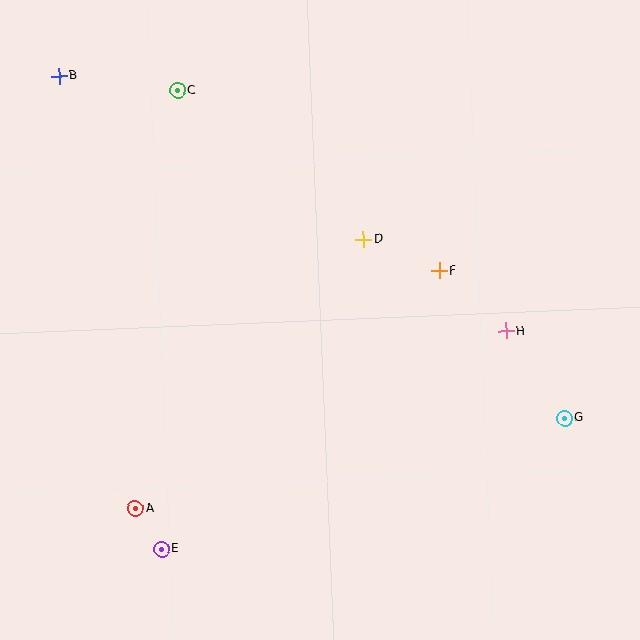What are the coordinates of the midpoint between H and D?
The midpoint between H and D is at (435, 285).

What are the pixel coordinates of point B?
Point B is at (59, 76).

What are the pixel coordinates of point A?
Point A is at (135, 509).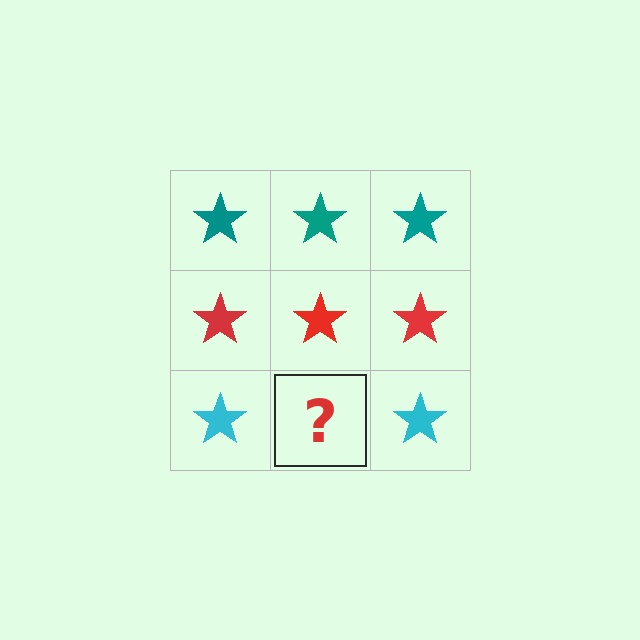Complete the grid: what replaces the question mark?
The question mark should be replaced with a cyan star.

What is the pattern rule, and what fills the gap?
The rule is that each row has a consistent color. The gap should be filled with a cyan star.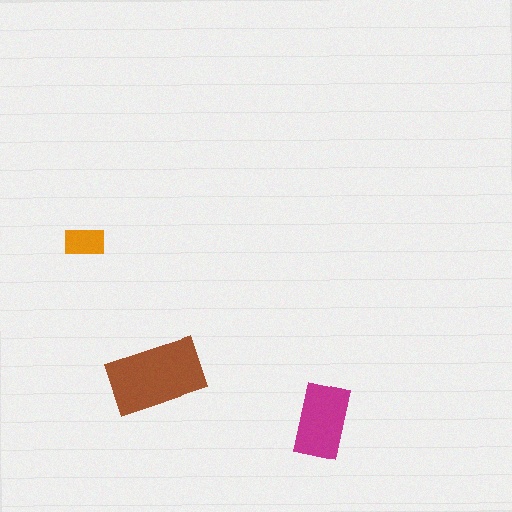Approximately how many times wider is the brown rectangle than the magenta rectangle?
About 1.5 times wider.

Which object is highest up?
The orange rectangle is topmost.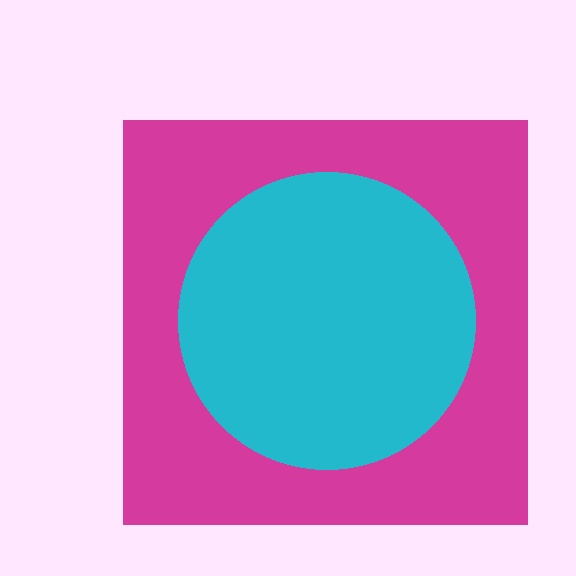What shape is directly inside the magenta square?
The cyan circle.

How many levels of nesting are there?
2.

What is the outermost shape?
The magenta square.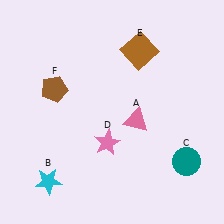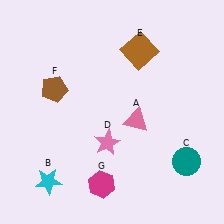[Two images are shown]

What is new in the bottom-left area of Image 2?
A magenta hexagon (G) was added in the bottom-left area of Image 2.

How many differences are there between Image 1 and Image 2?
There is 1 difference between the two images.